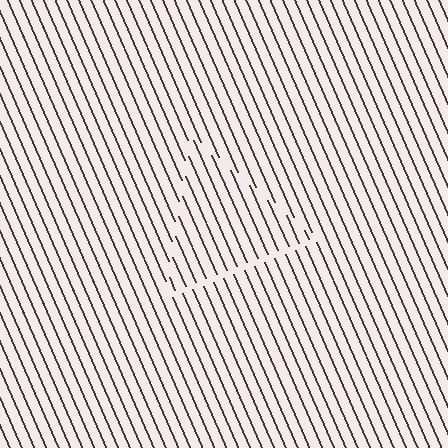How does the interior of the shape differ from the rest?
The interior of the shape contains the same grating, shifted by half a period — the contour is defined by the phase discontinuity where line-ends from the inner and outer gratings abut.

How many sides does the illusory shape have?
3 sides — the line-ends trace a triangle.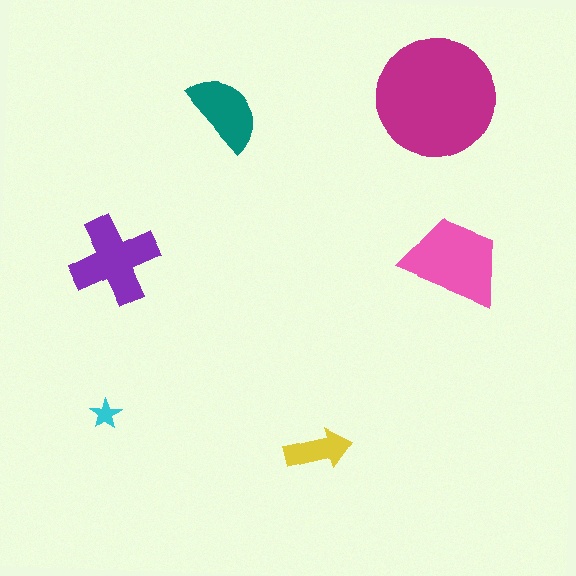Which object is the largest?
The magenta circle.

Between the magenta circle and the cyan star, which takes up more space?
The magenta circle.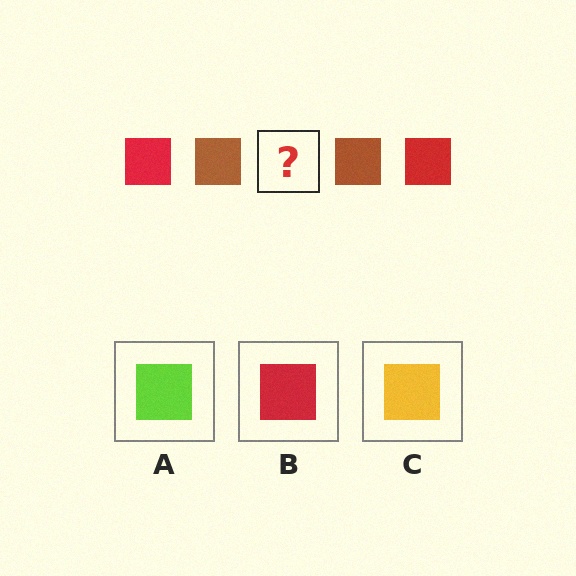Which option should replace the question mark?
Option B.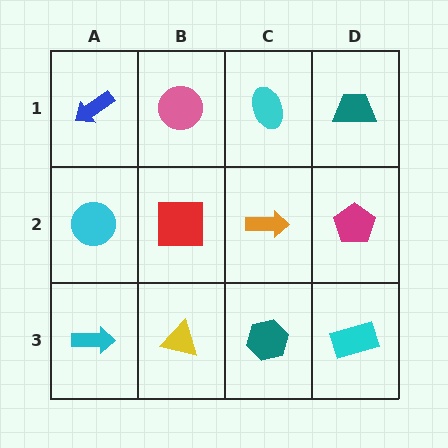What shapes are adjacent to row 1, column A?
A cyan circle (row 2, column A), a pink circle (row 1, column B).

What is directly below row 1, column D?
A magenta pentagon.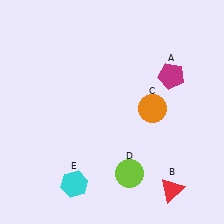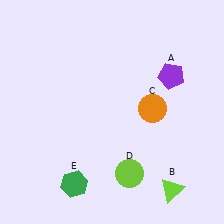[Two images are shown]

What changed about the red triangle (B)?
In Image 1, B is red. In Image 2, it changed to lime.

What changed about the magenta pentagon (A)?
In Image 1, A is magenta. In Image 2, it changed to purple.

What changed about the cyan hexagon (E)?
In Image 1, E is cyan. In Image 2, it changed to green.